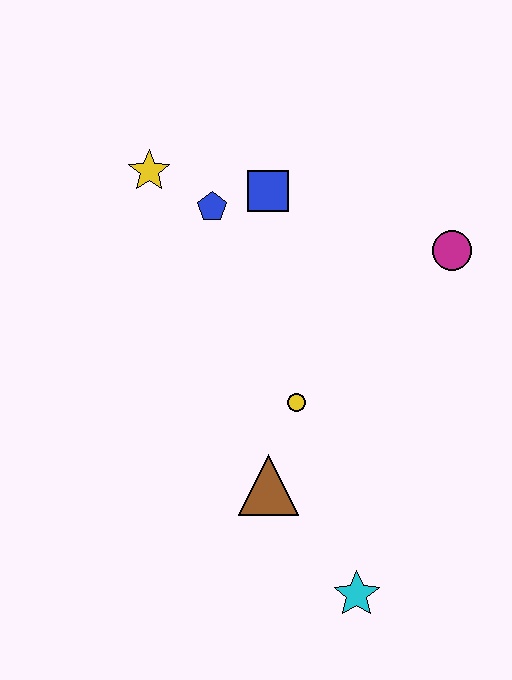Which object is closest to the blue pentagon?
The blue square is closest to the blue pentagon.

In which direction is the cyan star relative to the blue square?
The cyan star is below the blue square.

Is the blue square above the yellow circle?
Yes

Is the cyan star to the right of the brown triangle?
Yes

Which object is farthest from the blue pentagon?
The cyan star is farthest from the blue pentagon.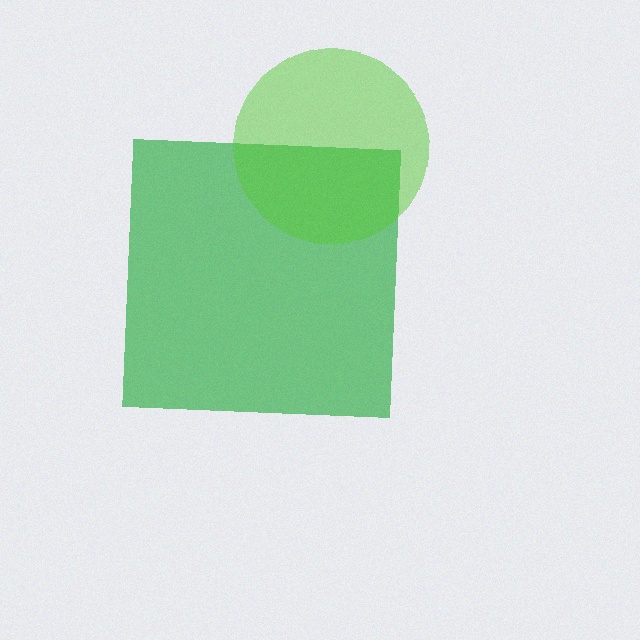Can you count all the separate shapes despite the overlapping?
Yes, there are 2 separate shapes.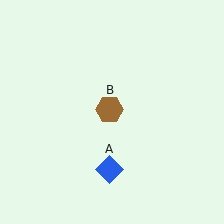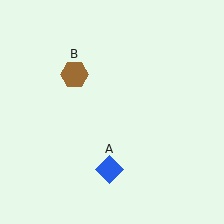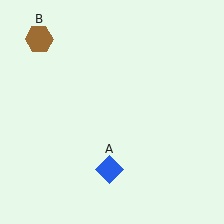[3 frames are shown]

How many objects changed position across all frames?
1 object changed position: brown hexagon (object B).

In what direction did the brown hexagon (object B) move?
The brown hexagon (object B) moved up and to the left.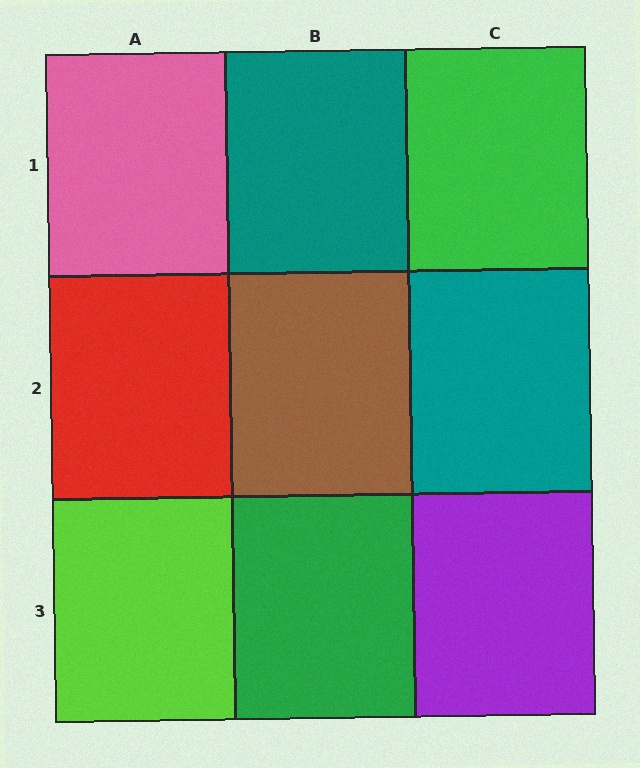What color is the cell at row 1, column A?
Pink.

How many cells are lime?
1 cell is lime.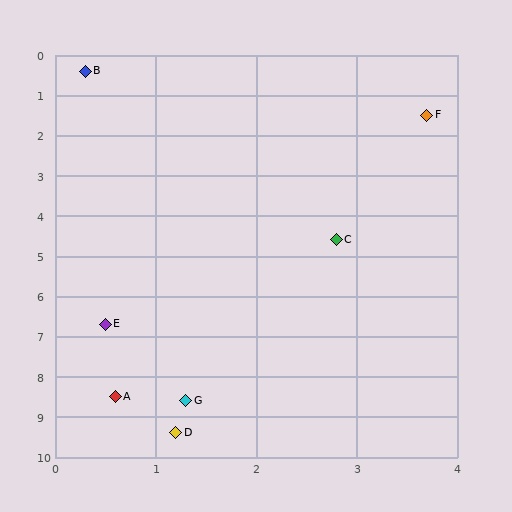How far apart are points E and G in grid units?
Points E and G are about 2.1 grid units apart.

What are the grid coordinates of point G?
Point G is at approximately (1.3, 8.6).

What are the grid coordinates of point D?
Point D is at approximately (1.2, 9.4).